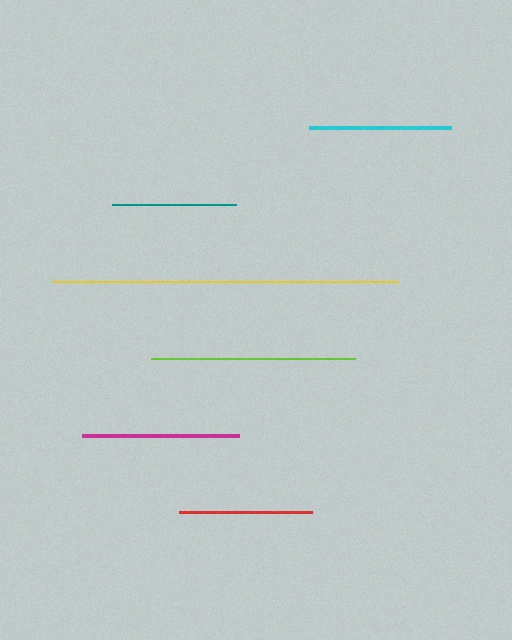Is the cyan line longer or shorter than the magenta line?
The magenta line is longer than the cyan line.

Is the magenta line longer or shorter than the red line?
The magenta line is longer than the red line.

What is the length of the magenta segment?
The magenta segment is approximately 157 pixels long.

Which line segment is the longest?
The yellow line is the longest at approximately 347 pixels.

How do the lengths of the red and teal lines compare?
The red and teal lines are approximately the same length.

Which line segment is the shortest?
The teal line is the shortest at approximately 124 pixels.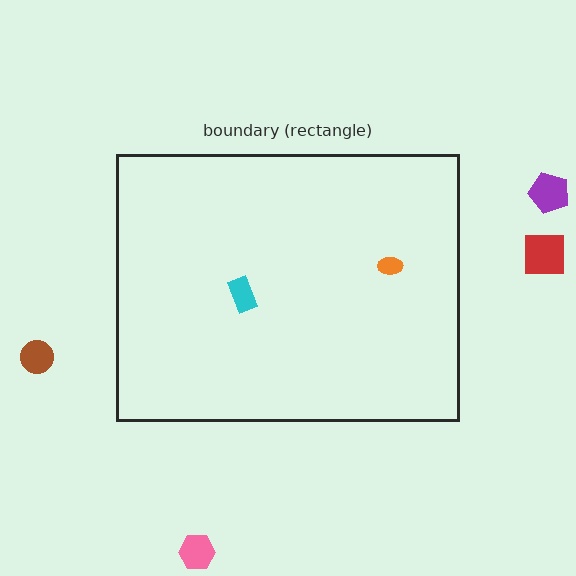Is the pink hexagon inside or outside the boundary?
Outside.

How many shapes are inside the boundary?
2 inside, 4 outside.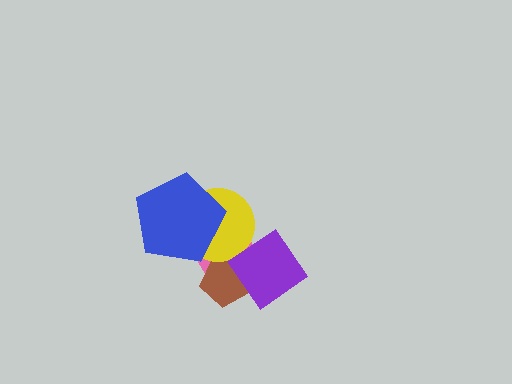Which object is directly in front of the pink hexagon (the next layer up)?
The brown pentagon is directly in front of the pink hexagon.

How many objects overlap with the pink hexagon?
4 objects overlap with the pink hexagon.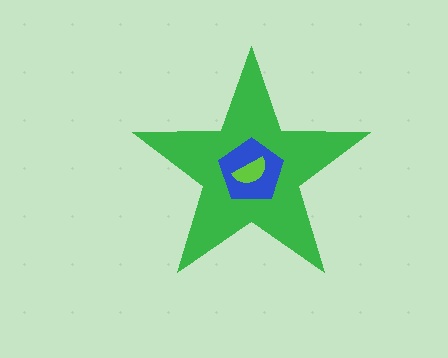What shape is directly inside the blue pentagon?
The lime semicircle.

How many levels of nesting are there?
3.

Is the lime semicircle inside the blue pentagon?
Yes.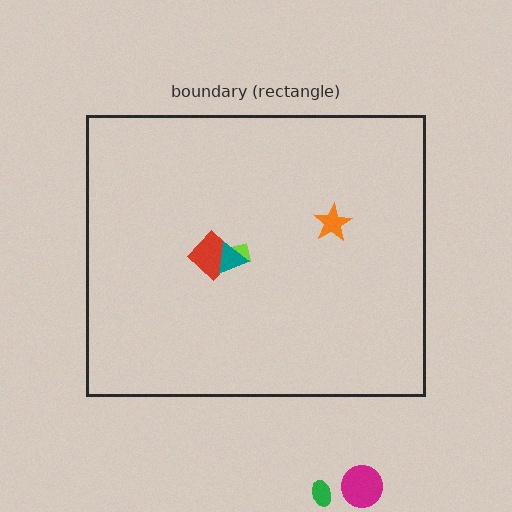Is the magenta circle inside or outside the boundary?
Outside.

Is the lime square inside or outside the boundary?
Inside.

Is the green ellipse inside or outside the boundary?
Outside.